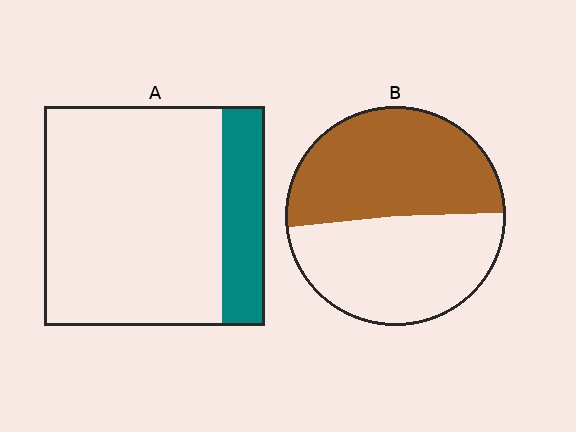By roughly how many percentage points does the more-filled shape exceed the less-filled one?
By roughly 30 percentage points (B over A).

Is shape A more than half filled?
No.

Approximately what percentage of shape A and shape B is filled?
A is approximately 20% and B is approximately 50%.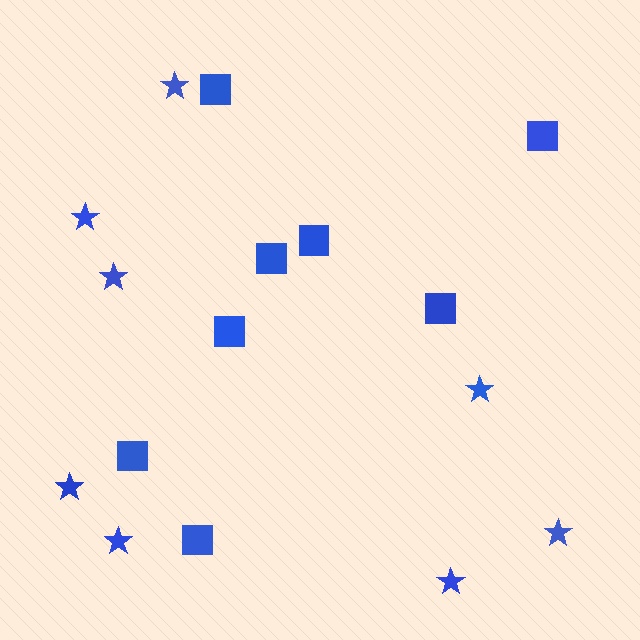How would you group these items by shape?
There are 2 groups: one group of squares (8) and one group of stars (8).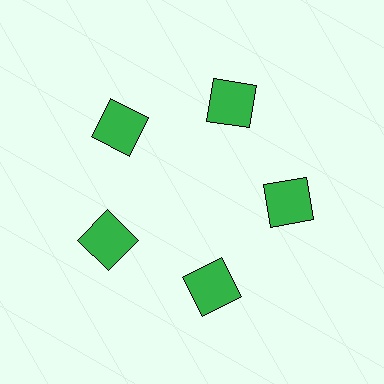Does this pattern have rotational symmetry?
Yes, this pattern has 5-fold rotational symmetry. It looks the same after rotating 72 degrees around the center.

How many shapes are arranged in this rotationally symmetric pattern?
There are 5 shapes, arranged in 5 groups of 1.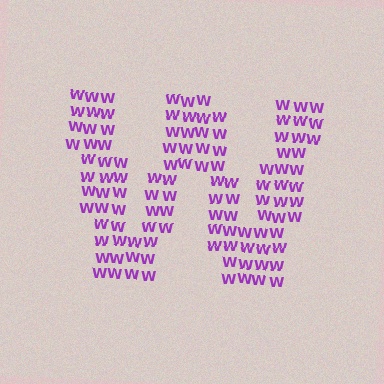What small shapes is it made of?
It is made of small letter W's.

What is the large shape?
The large shape is the letter W.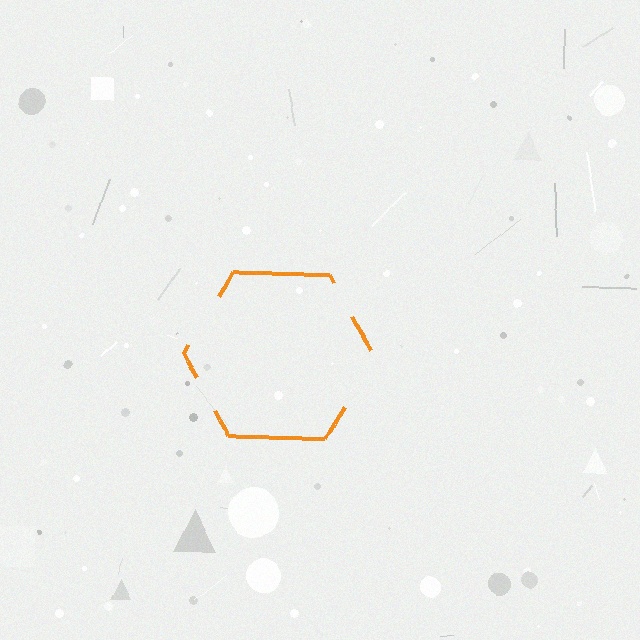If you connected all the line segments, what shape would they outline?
They would outline a hexagon.